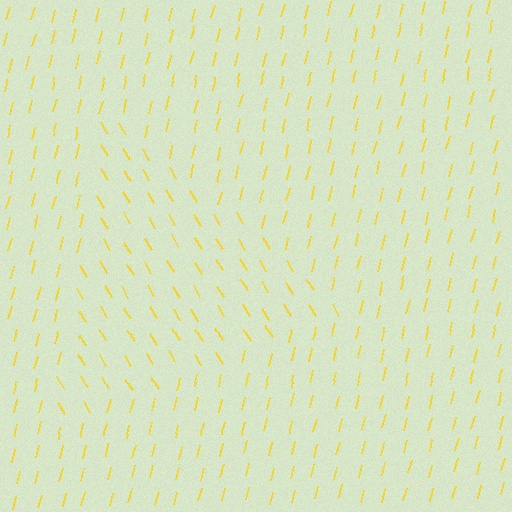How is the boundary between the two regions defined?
The boundary is defined purely by a change in line orientation (approximately 45 degrees difference). All lines are the same color and thickness.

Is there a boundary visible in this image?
Yes, there is a texture boundary formed by a change in line orientation.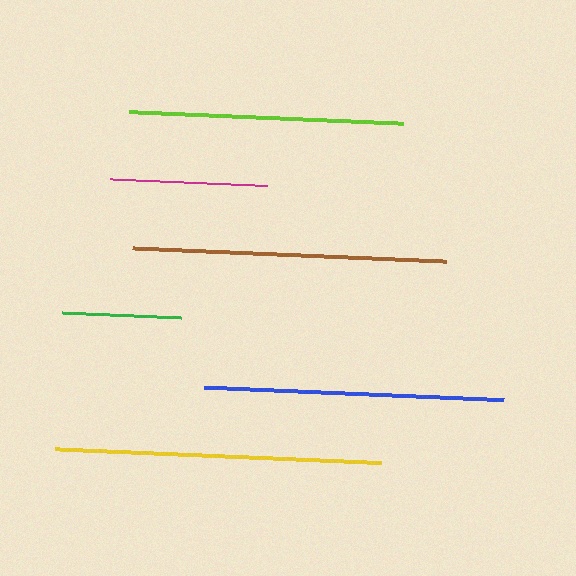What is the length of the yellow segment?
The yellow segment is approximately 326 pixels long.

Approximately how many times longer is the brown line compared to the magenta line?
The brown line is approximately 2.0 times the length of the magenta line.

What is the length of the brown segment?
The brown segment is approximately 314 pixels long.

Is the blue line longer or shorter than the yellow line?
The yellow line is longer than the blue line.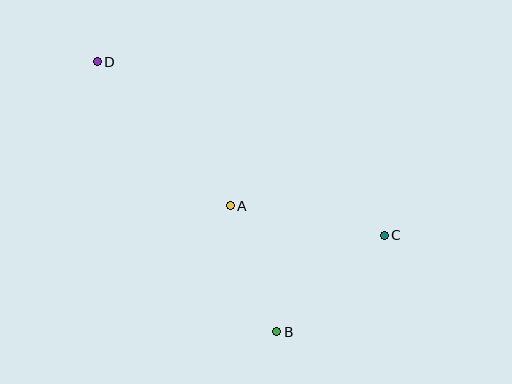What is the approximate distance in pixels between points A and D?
The distance between A and D is approximately 196 pixels.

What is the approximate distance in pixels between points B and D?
The distance between B and D is approximately 324 pixels.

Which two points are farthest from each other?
Points C and D are farthest from each other.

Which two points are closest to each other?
Points A and B are closest to each other.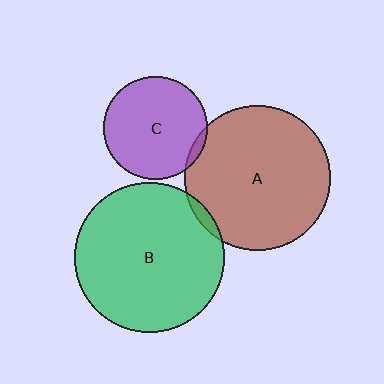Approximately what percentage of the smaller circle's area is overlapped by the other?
Approximately 5%.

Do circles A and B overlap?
Yes.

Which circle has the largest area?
Circle B (green).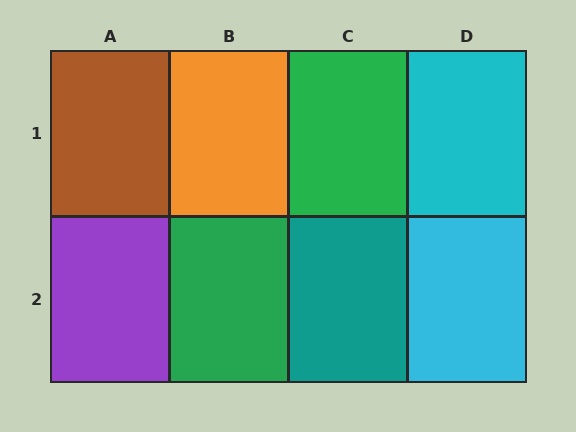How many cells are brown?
1 cell is brown.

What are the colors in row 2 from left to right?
Purple, green, teal, cyan.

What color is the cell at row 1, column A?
Brown.